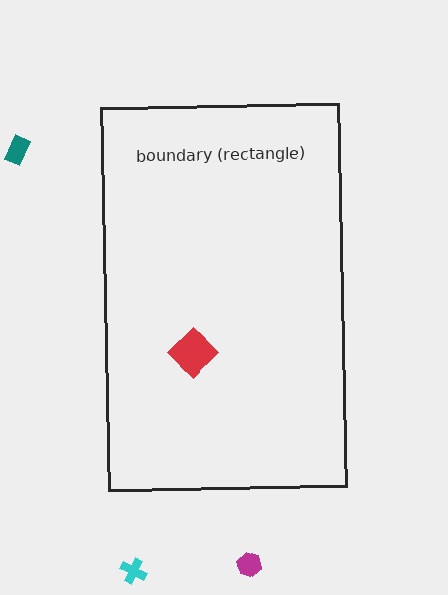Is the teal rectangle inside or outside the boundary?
Outside.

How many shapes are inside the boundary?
1 inside, 3 outside.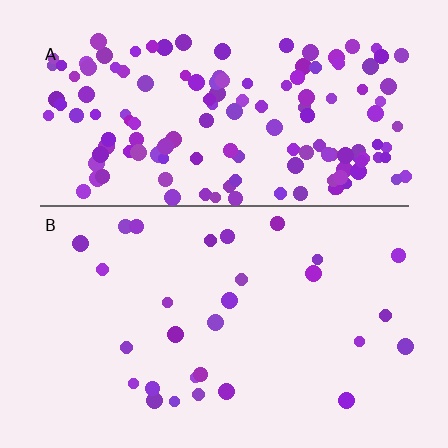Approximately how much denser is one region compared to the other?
Approximately 4.8× — region A over region B.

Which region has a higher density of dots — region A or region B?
A (the top).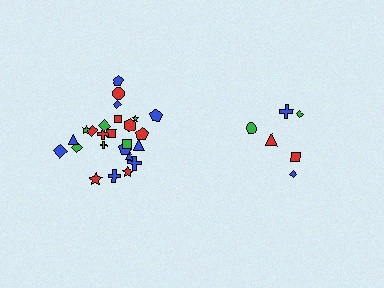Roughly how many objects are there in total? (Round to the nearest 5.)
Roughly 30 objects in total.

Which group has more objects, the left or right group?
The left group.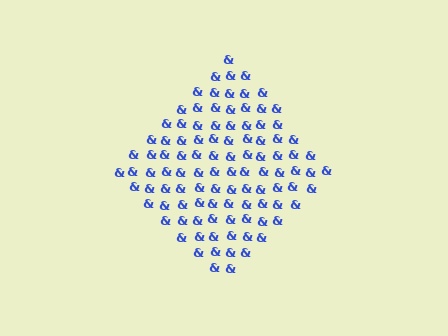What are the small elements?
The small elements are ampersands.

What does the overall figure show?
The overall figure shows a diamond.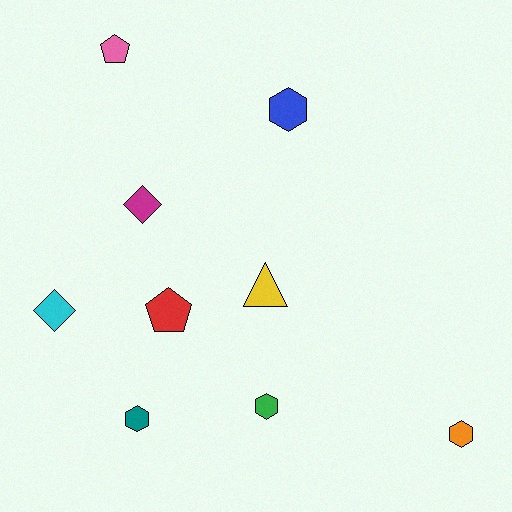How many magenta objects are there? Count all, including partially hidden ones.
There is 1 magenta object.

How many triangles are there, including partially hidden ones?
There is 1 triangle.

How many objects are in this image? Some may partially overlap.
There are 9 objects.